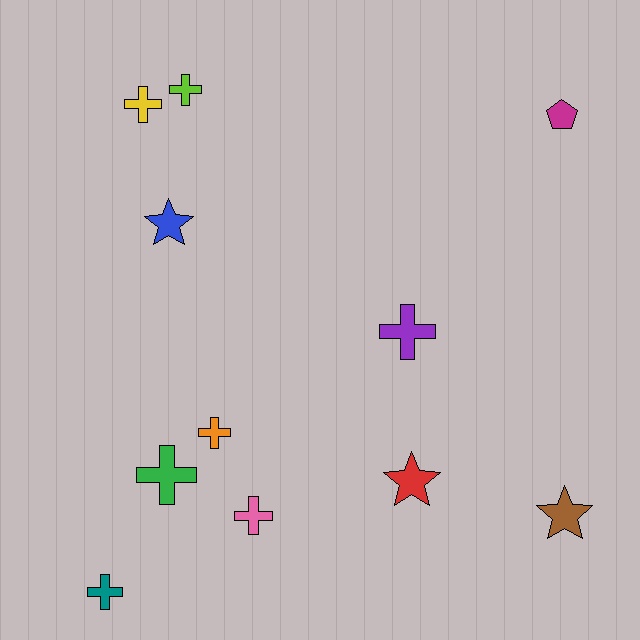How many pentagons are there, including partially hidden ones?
There is 1 pentagon.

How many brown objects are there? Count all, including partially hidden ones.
There is 1 brown object.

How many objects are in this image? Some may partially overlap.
There are 11 objects.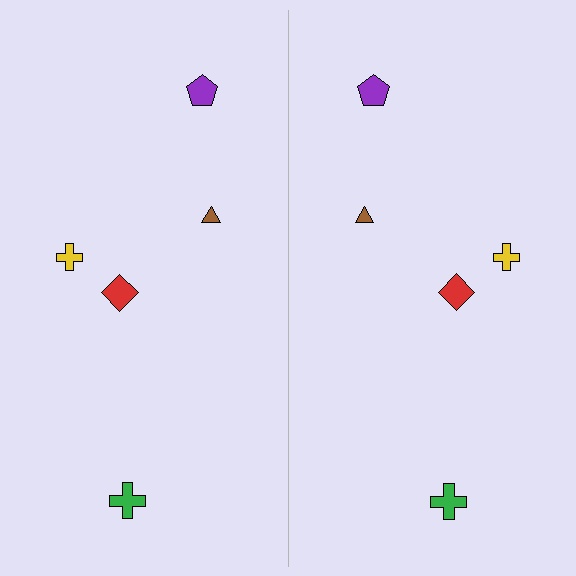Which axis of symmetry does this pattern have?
The pattern has a vertical axis of symmetry running through the center of the image.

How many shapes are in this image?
There are 10 shapes in this image.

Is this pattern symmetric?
Yes, this pattern has bilateral (reflection) symmetry.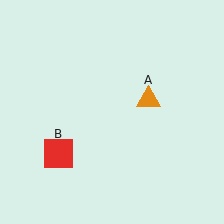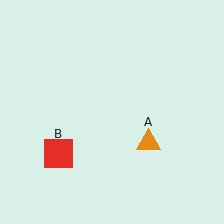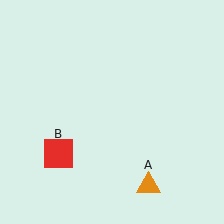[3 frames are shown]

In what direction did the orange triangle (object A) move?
The orange triangle (object A) moved down.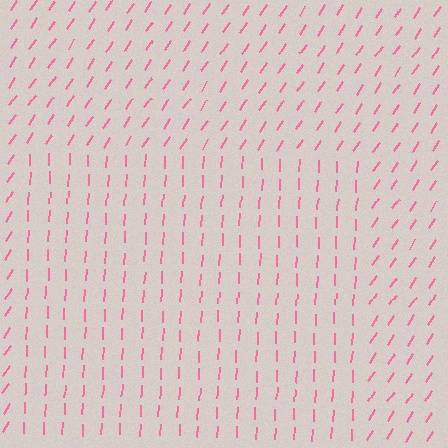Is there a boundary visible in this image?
Yes, there is a texture boundary formed by a change in line orientation.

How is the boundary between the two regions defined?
The boundary is defined purely by a change in line orientation (approximately 31 degrees difference). All lines are the same color and thickness.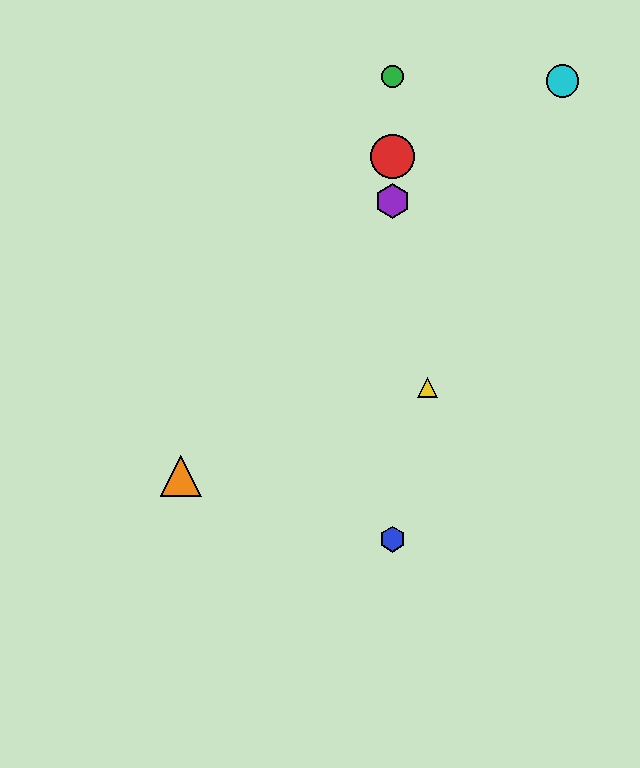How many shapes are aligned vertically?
4 shapes (the red circle, the blue hexagon, the green circle, the purple hexagon) are aligned vertically.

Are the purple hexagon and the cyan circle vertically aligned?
No, the purple hexagon is at x≈393 and the cyan circle is at x≈563.